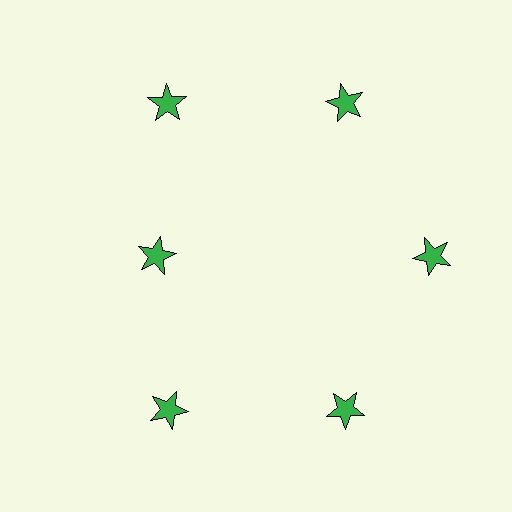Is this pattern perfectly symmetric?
No. The 6 green stars are arranged in a ring, but one element near the 9 o'clock position is pulled inward toward the center, breaking the 6-fold rotational symmetry.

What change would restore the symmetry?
The symmetry would be restored by moving it outward, back onto the ring so that all 6 stars sit at equal angles and equal distance from the center.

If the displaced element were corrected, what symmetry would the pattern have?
It would have 6-fold rotational symmetry — the pattern would map onto itself every 60 degrees.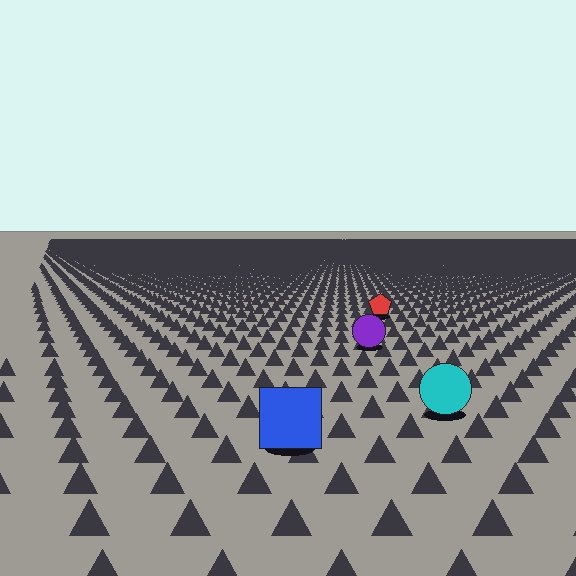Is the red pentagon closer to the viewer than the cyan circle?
No. The cyan circle is closer — you can tell from the texture gradient: the ground texture is coarser near it.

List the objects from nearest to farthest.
From nearest to farthest: the blue square, the cyan circle, the purple circle, the red pentagon.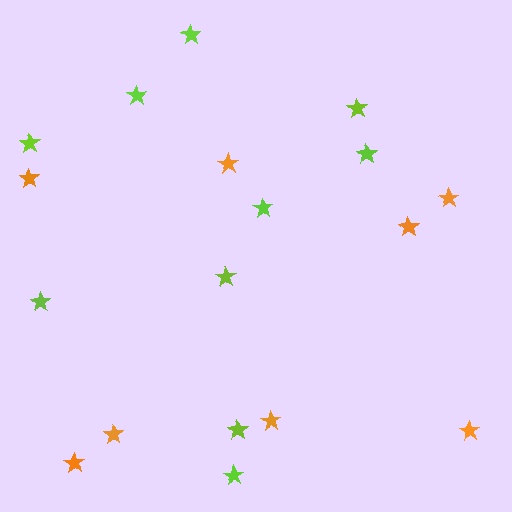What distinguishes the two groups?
There are 2 groups: one group of orange stars (8) and one group of lime stars (10).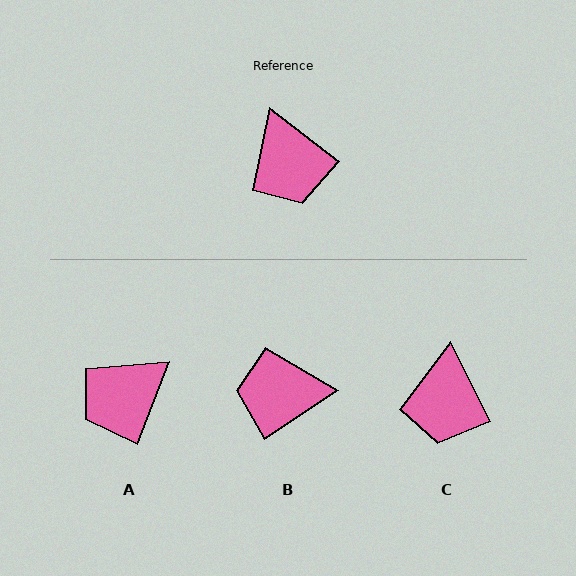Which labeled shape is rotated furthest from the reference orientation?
B, about 109 degrees away.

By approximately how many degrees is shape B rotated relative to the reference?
Approximately 109 degrees clockwise.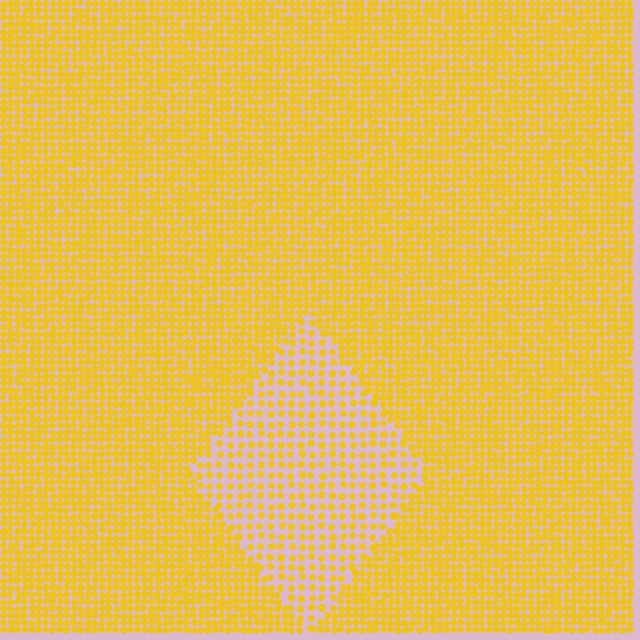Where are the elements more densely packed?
The elements are more densely packed outside the diamond boundary.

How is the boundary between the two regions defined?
The boundary is defined by a change in element density (approximately 2.1x ratio). All elements are the same color, size, and shape.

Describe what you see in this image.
The image contains small yellow elements arranged at two different densities. A diamond-shaped region is visible where the elements are less densely packed than the surrounding area.